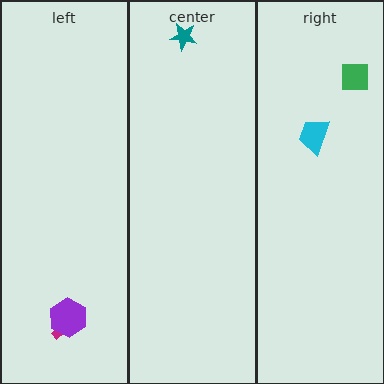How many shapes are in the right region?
2.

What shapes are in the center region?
The teal star.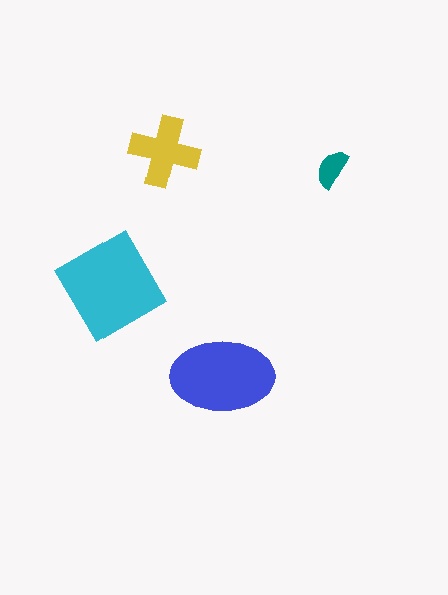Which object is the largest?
The cyan diamond.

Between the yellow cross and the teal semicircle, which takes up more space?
The yellow cross.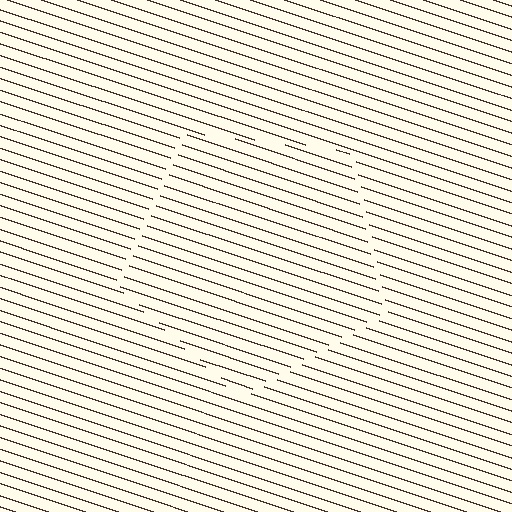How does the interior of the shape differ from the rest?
The interior of the shape contains the same grating, shifted by half a period — the contour is defined by the phase discontinuity where line-ends from the inner and outer gratings abut.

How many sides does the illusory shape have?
5 sides — the line-ends trace a pentagon.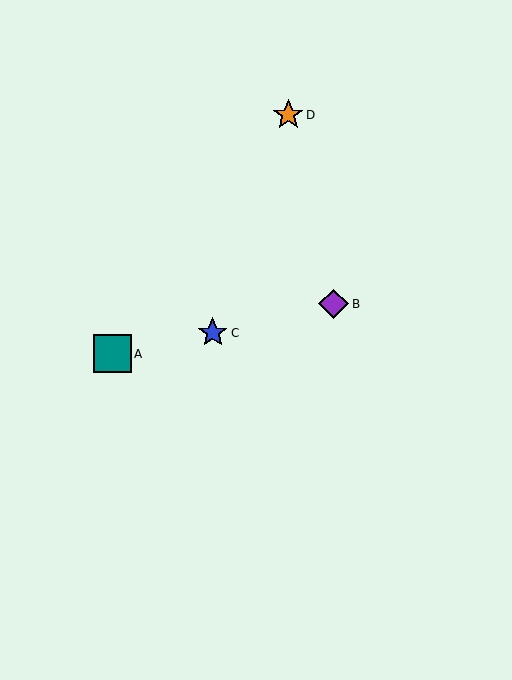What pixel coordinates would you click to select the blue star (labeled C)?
Click at (213, 333) to select the blue star C.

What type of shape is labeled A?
Shape A is a teal square.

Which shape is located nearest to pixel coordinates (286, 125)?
The orange star (labeled D) at (288, 115) is nearest to that location.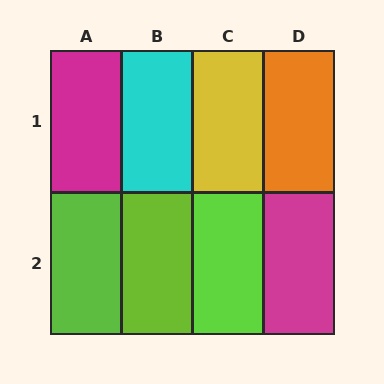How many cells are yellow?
1 cell is yellow.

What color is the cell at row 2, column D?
Magenta.